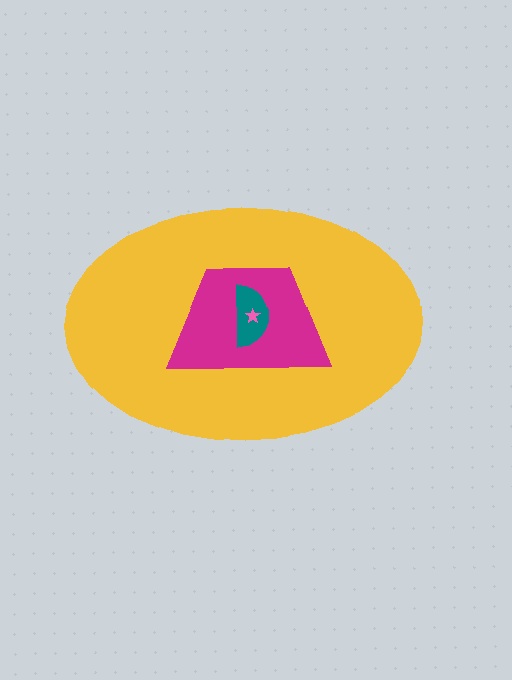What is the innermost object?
The pink star.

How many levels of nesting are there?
4.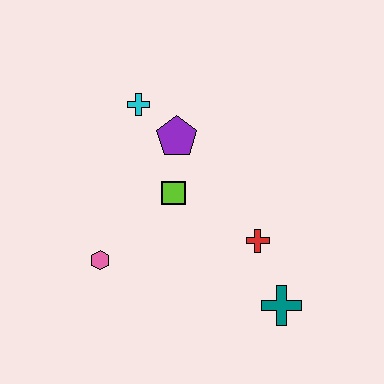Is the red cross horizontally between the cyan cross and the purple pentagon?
No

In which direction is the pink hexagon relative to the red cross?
The pink hexagon is to the left of the red cross.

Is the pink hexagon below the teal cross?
No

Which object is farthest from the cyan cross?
The teal cross is farthest from the cyan cross.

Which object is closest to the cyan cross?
The purple pentagon is closest to the cyan cross.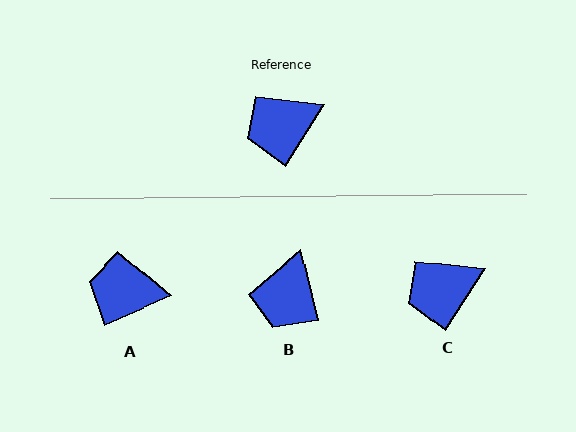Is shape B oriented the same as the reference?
No, it is off by about 46 degrees.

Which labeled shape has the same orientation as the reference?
C.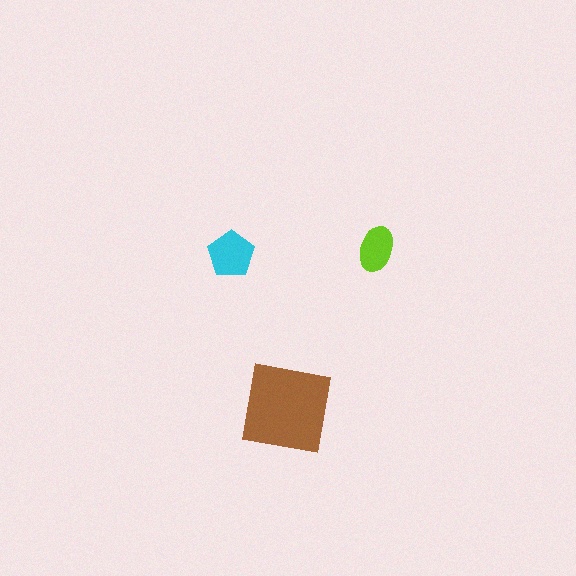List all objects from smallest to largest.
The lime ellipse, the cyan pentagon, the brown square.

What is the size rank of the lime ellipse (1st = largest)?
3rd.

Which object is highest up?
The lime ellipse is topmost.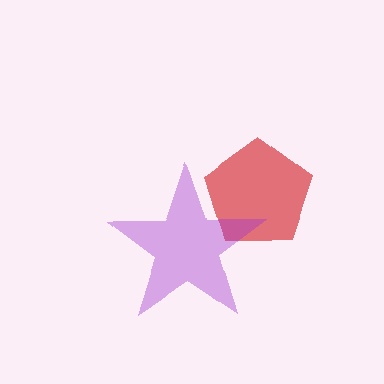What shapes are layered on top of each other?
The layered shapes are: a red pentagon, a purple star.